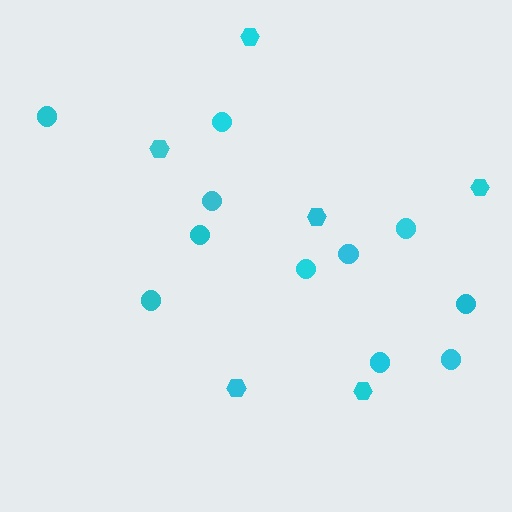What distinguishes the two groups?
There are 2 groups: one group of hexagons (6) and one group of circles (11).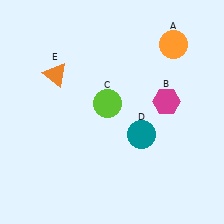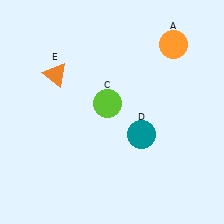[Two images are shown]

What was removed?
The magenta hexagon (B) was removed in Image 2.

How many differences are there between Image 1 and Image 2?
There is 1 difference between the two images.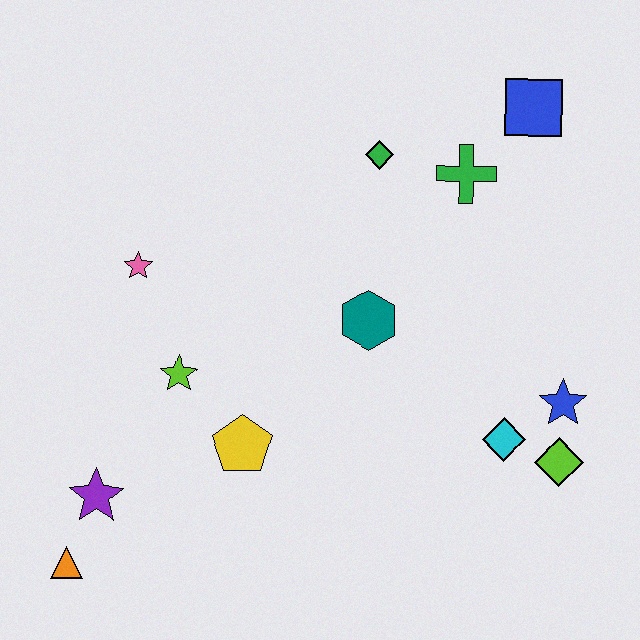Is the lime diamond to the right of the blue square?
Yes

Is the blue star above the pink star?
No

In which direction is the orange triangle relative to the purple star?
The orange triangle is below the purple star.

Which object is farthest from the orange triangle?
The blue square is farthest from the orange triangle.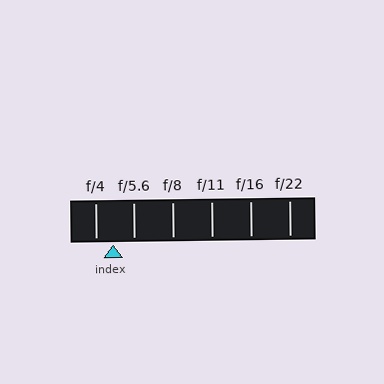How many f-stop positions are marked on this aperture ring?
There are 6 f-stop positions marked.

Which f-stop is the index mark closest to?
The index mark is closest to f/4.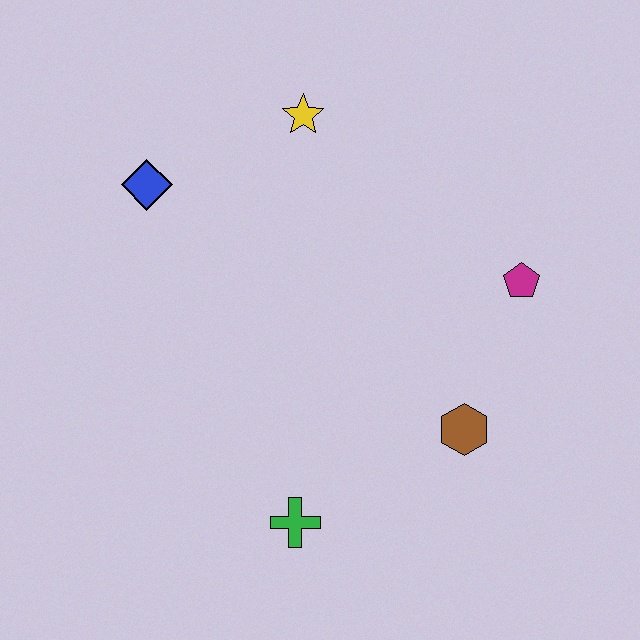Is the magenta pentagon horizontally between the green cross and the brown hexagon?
No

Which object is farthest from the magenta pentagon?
The blue diamond is farthest from the magenta pentagon.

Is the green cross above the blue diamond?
No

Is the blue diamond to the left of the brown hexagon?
Yes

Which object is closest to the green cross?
The brown hexagon is closest to the green cross.